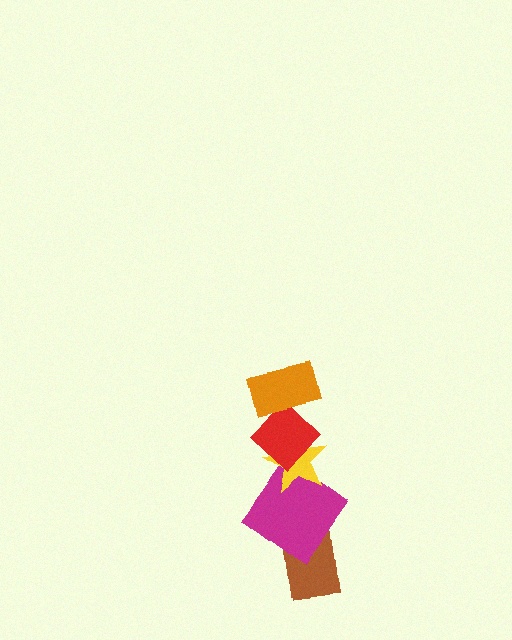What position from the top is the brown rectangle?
The brown rectangle is 5th from the top.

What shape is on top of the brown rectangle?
The magenta diamond is on top of the brown rectangle.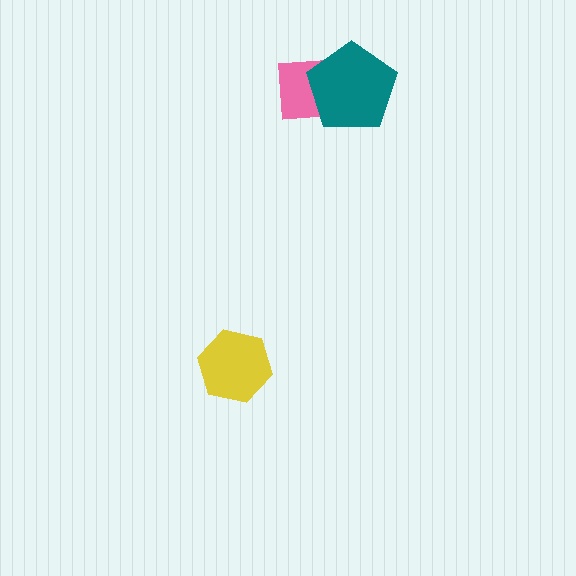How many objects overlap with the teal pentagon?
1 object overlaps with the teal pentagon.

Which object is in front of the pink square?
The teal pentagon is in front of the pink square.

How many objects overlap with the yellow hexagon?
0 objects overlap with the yellow hexagon.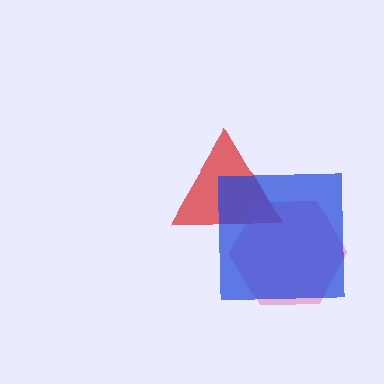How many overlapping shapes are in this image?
There are 3 overlapping shapes in the image.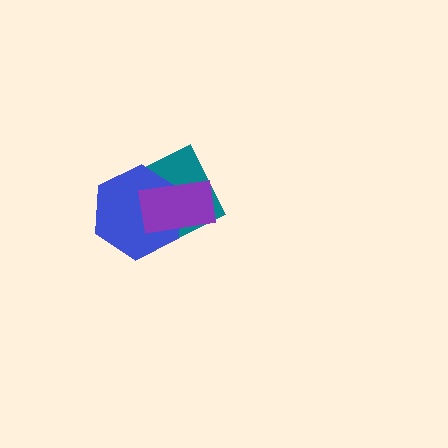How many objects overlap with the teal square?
2 objects overlap with the teal square.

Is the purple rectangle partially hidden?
No, no other shape covers it.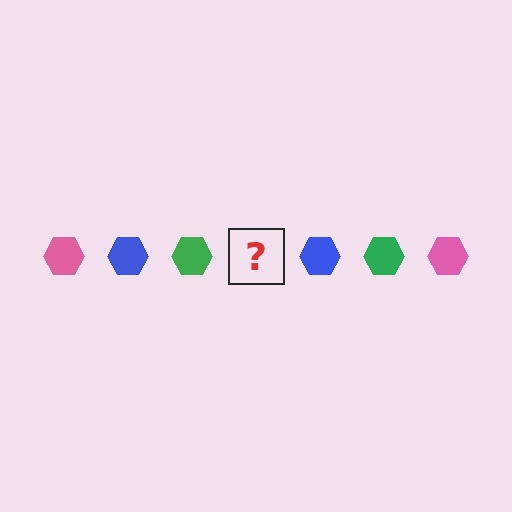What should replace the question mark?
The question mark should be replaced with a pink hexagon.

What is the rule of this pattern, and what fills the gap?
The rule is that the pattern cycles through pink, blue, green hexagons. The gap should be filled with a pink hexagon.